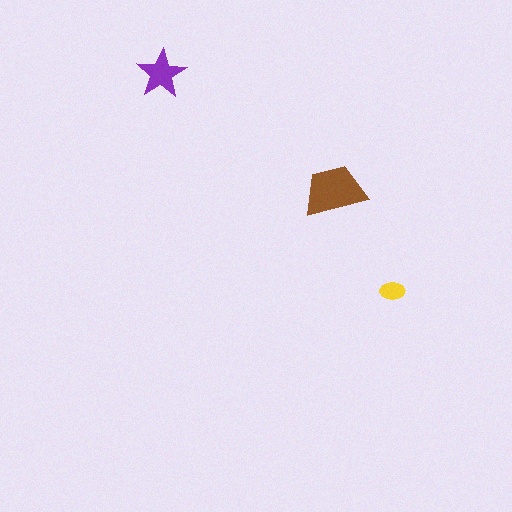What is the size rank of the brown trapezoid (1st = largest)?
1st.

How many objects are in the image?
There are 3 objects in the image.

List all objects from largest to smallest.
The brown trapezoid, the purple star, the yellow ellipse.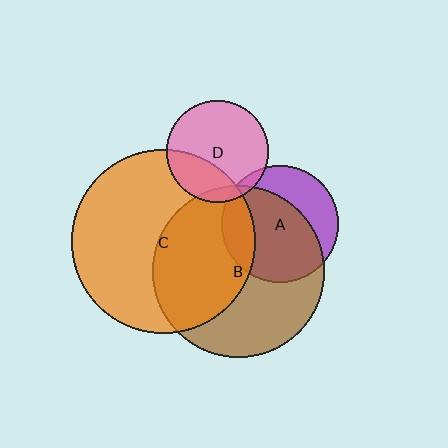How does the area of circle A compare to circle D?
Approximately 1.3 times.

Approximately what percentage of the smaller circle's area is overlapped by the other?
Approximately 30%.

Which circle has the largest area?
Circle C (orange).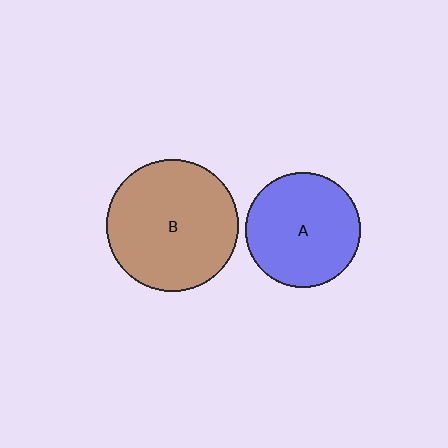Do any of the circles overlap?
No, none of the circles overlap.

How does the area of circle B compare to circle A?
Approximately 1.3 times.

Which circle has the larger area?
Circle B (brown).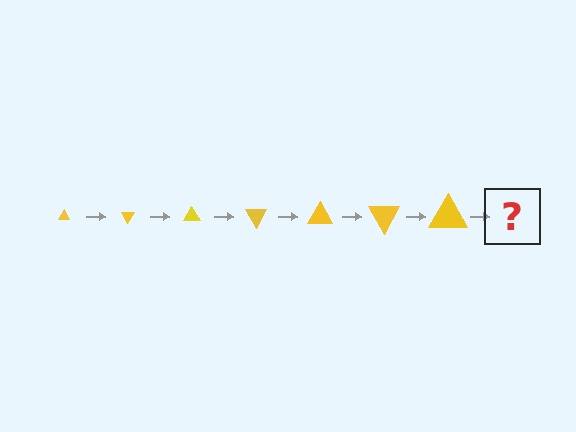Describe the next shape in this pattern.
It should be a triangle, larger than the previous one and rotated 420 degrees from the start.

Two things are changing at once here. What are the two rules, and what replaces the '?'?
The two rules are that the triangle grows larger each step and it rotates 60 degrees each step. The '?' should be a triangle, larger than the previous one and rotated 420 degrees from the start.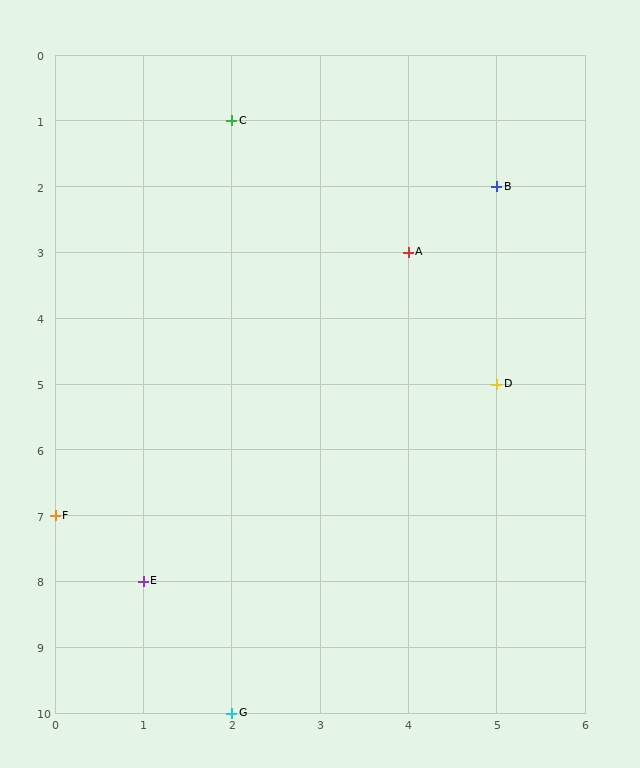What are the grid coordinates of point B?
Point B is at grid coordinates (5, 2).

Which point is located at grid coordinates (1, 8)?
Point E is at (1, 8).